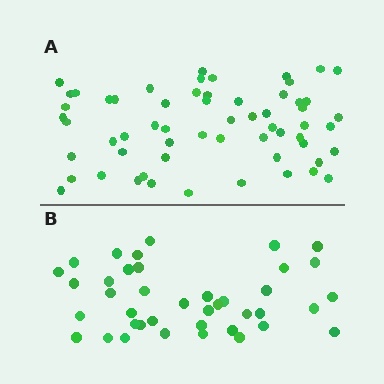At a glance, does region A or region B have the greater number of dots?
Region A (the top region) has more dots.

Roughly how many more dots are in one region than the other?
Region A has approximately 20 more dots than region B.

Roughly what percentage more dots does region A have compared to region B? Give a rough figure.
About 50% more.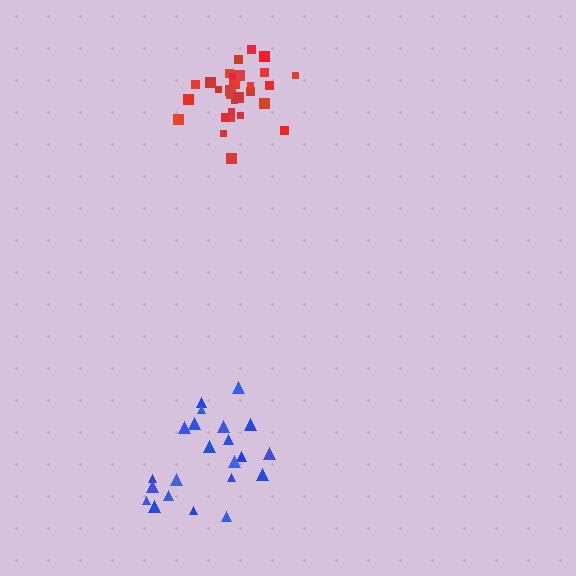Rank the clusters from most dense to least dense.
red, blue.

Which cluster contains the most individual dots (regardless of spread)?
Red (29).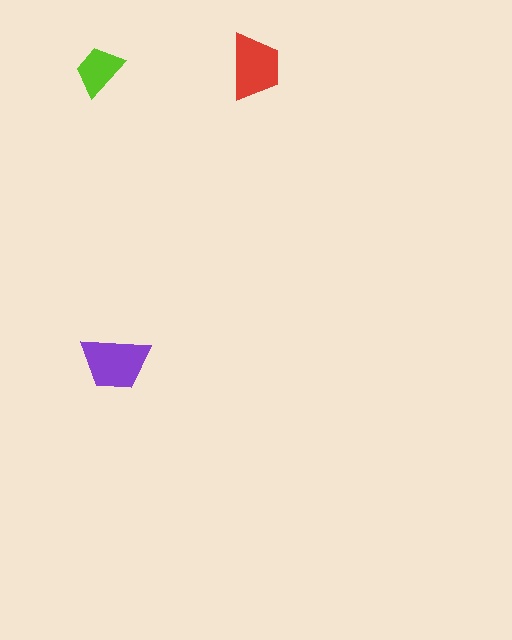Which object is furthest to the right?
The red trapezoid is rightmost.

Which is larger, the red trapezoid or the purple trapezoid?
The purple one.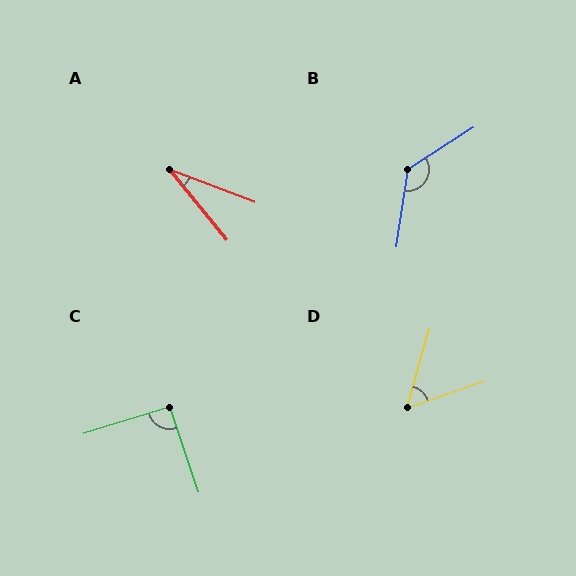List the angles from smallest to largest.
A (30°), D (56°), C (91°), B (131°).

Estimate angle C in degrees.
Approximately 91 degrees.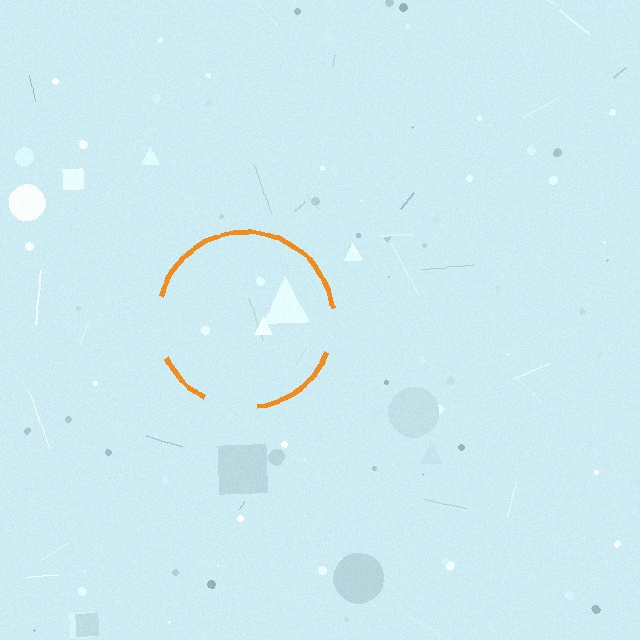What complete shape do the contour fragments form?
The contour fragments form a circle.